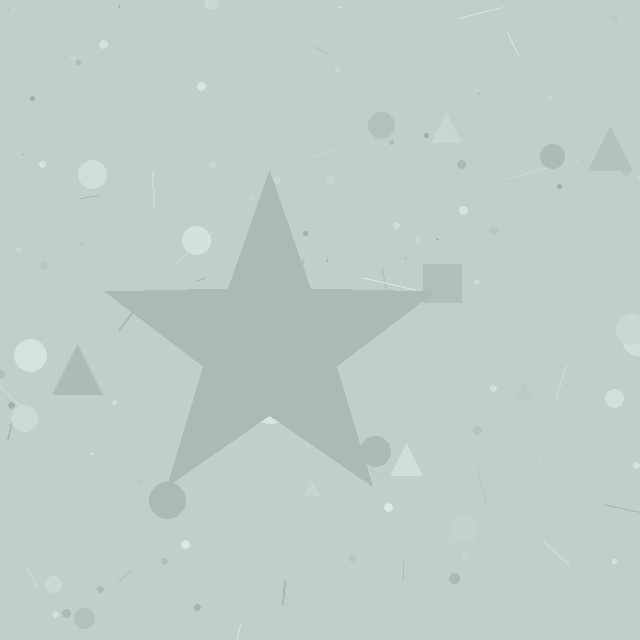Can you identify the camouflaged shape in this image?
The camouflaged shape is a star.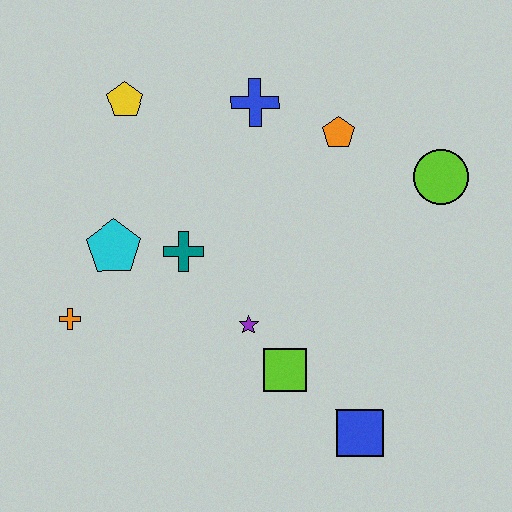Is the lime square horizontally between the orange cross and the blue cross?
No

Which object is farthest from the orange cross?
The lime circle is farthest from the orange cross.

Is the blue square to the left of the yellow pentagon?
No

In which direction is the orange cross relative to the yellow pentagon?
The orange cross is below the yellow pentagon.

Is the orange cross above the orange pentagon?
No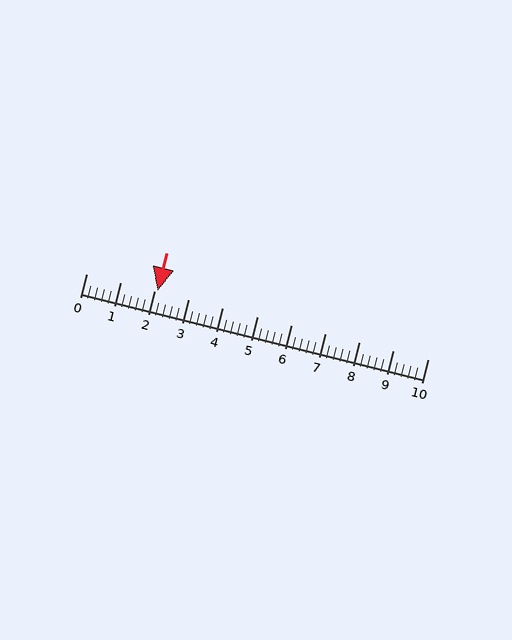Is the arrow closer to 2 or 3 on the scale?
The arrow is closer to 2.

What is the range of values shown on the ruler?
The ruler shows values from 0 to 10.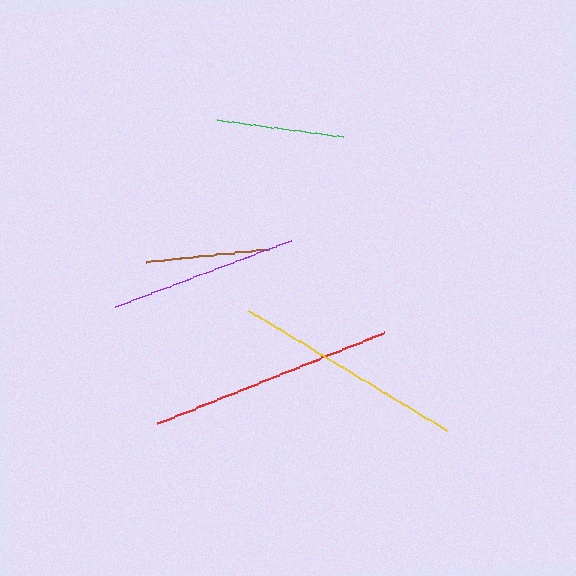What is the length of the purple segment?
The purple segment is approximately 188 pixels long.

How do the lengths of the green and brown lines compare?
The green and brown lines are approximately the same length.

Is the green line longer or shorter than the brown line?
The green line is longer than the brown line.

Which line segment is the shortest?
The brown line is the shortest at approximately 124 pixels.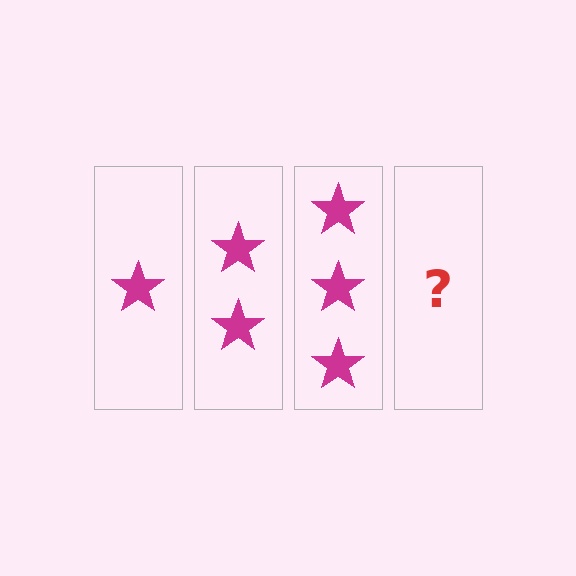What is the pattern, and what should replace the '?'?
The pattern is that each step adds one more star. The '?' should be 4 stars.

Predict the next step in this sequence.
The next step is 4 stars.